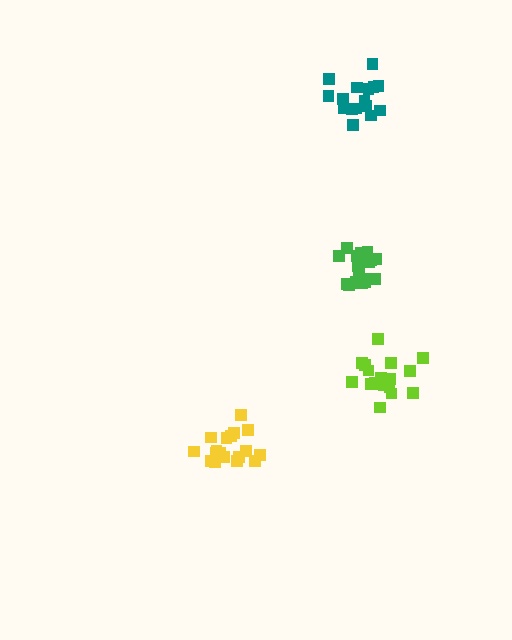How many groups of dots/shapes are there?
There are 4 groups.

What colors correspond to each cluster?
The clusters are colored: teal, yellow, green, lime.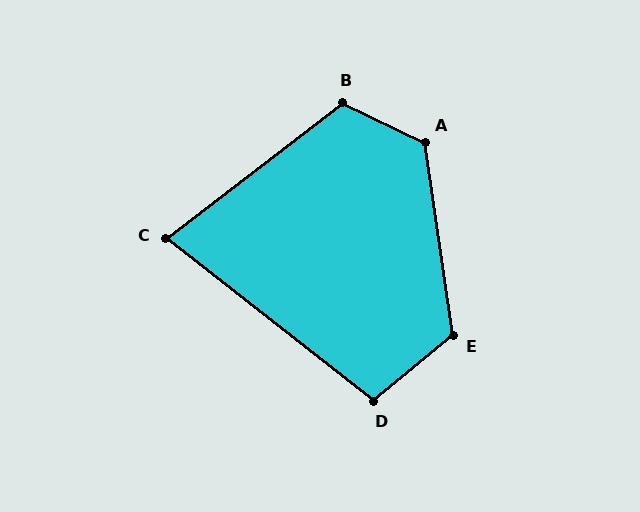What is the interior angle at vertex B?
Approximately 117 degrees (obtuse).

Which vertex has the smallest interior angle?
C, at approximately 76 degrees.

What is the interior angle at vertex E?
Approximately 122 degrees (obtuse).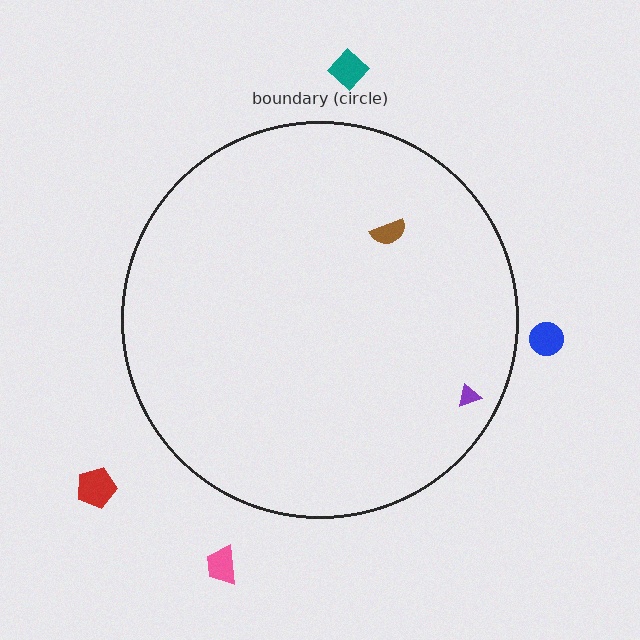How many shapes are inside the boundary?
2 inside, 4 outside.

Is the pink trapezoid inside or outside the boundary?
Outside.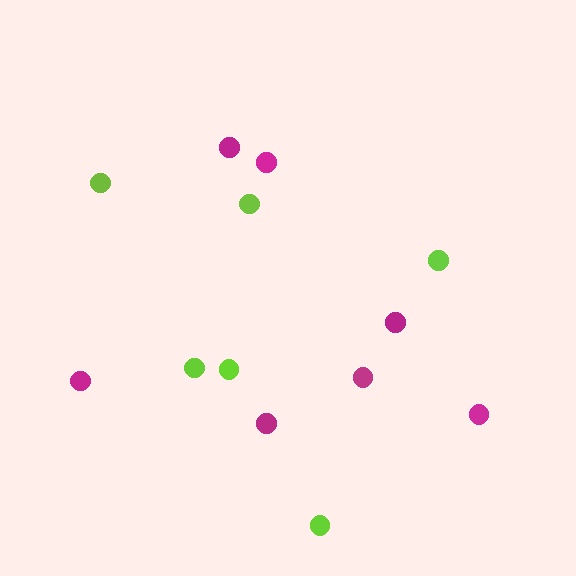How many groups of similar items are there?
There are 2 groups: one group of magenta circles (7) and one group of lime circles (6).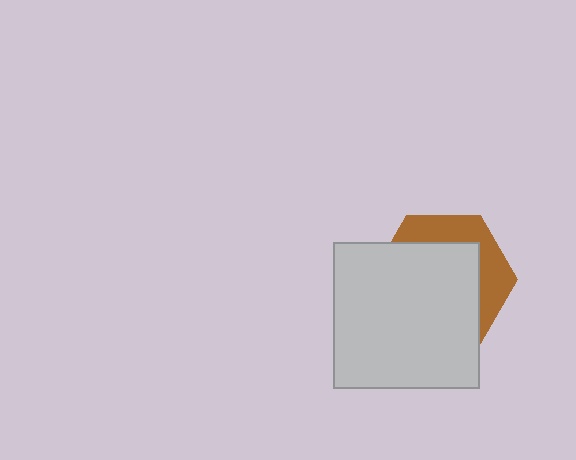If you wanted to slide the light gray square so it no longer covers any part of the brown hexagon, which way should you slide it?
Slide it toward the lower-left — that is the most direct way to separate the two shapes.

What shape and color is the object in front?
The object in front is a light gray square.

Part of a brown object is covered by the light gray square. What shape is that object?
It is a hexagon.